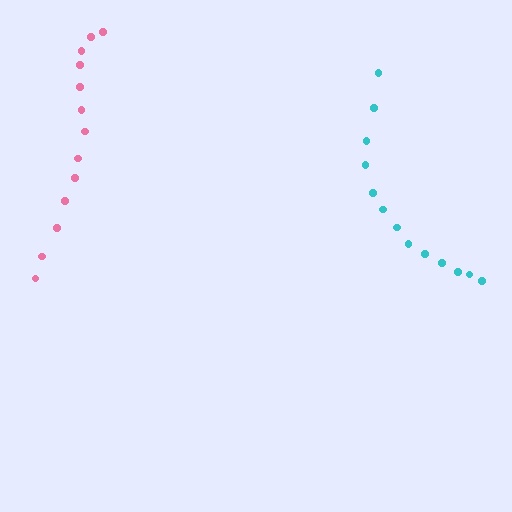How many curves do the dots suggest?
There are 2 distinct paths.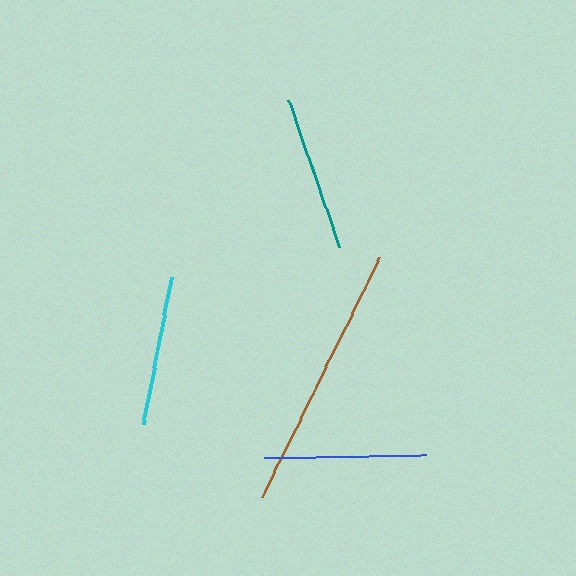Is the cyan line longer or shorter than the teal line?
The teal line is longer than the cyan line.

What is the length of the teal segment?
The teal segment is approximately 156 pixels long.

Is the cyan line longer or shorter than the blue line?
The blue line is longer than the cyan line.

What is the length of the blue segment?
The blue segment is approximately 162 pixels long.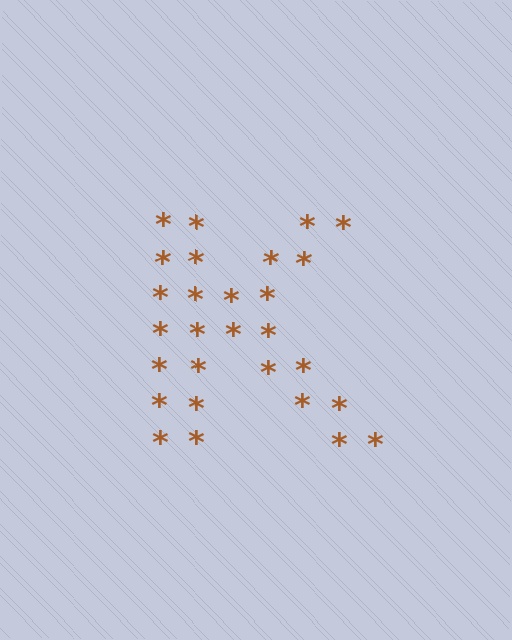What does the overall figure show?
The overall figure shows the letter K.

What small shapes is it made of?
It is made of small asterisks.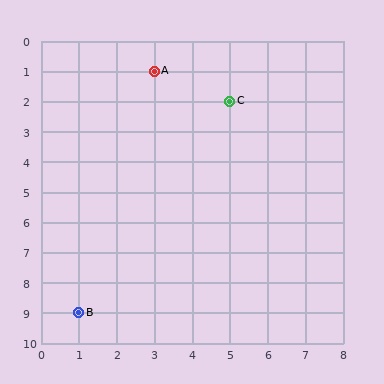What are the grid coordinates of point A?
Point A is at grid coordinates (3, 1).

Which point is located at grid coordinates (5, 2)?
Point C is at (5, 2).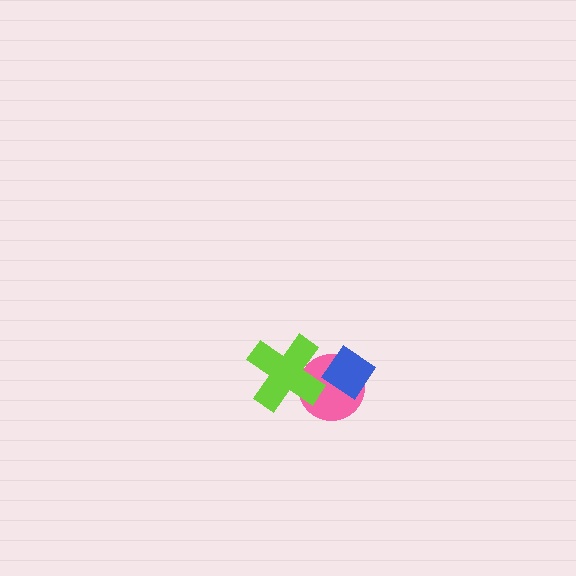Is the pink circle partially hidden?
Yes, it is partially covered by another shape.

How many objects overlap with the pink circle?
2 objects overlap with the pink circle.